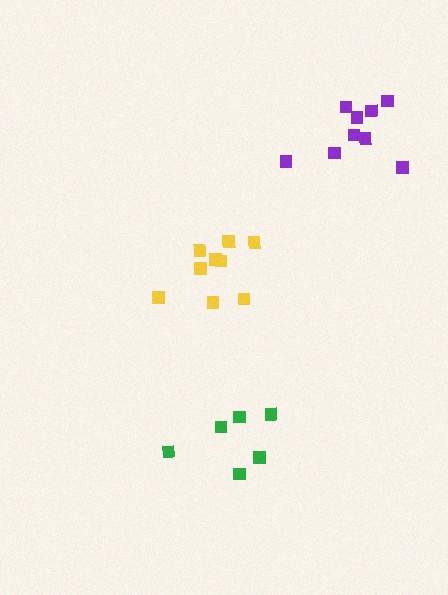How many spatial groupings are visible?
There are 3 spatial groupings.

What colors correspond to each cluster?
The clusters are colored: yellow, green, purple.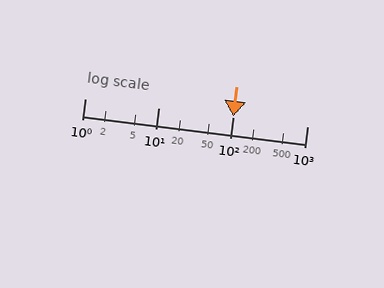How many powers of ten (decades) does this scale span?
The scale spans 3 decades, from 1 to 1000.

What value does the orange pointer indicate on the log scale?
The pointer indicates approximately 100.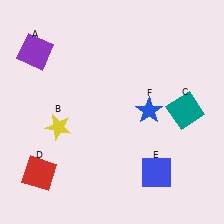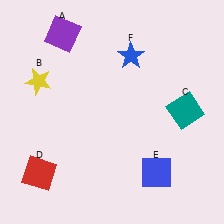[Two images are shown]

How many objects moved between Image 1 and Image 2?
3 objects moved between the two images.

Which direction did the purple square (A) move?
The purple square (A) moved right.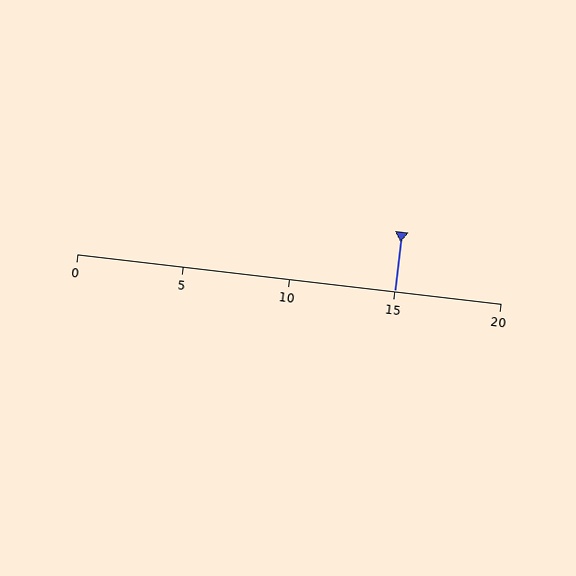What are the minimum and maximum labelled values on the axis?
The axis runs from 0 to 20.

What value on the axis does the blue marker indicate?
The marker indicates approximately 15.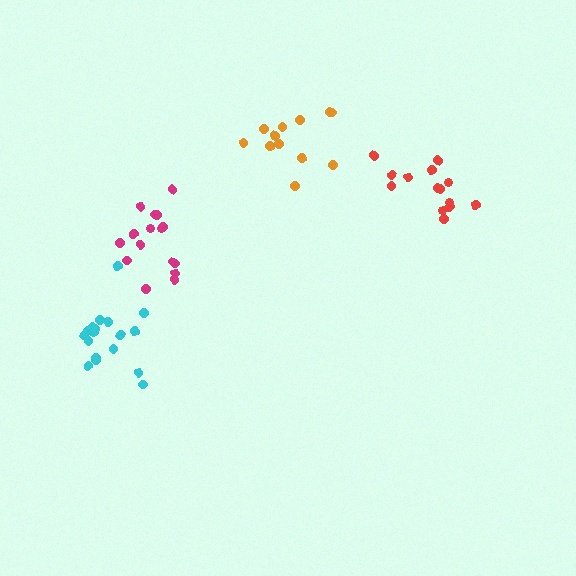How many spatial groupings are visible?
There are 4 spatial groupings.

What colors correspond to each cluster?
The clusters are colored: orange, red, magenta, cyan.